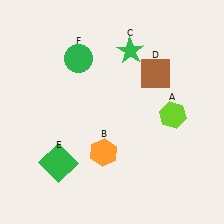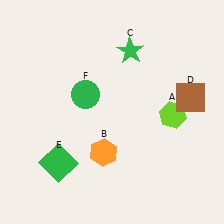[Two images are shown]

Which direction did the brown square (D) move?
The brown square (D) moved right.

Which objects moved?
The objects that moved are: the brown square (D), the green circle (F).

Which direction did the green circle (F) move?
The green circle (F) moved down.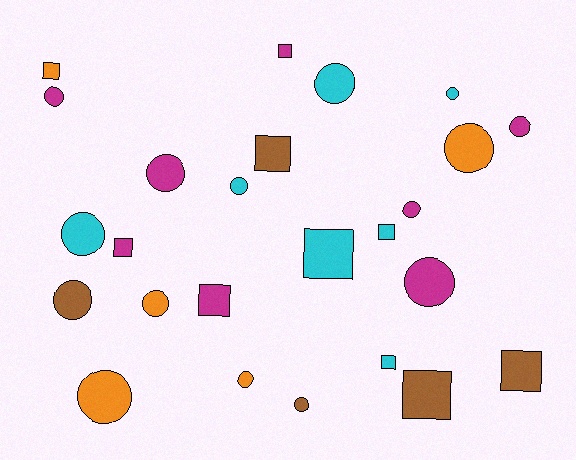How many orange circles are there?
There are 4 orange circles.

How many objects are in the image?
There are 25 objects.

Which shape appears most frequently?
Circle, with 15 objects.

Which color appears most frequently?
Magenta, with 8 objects.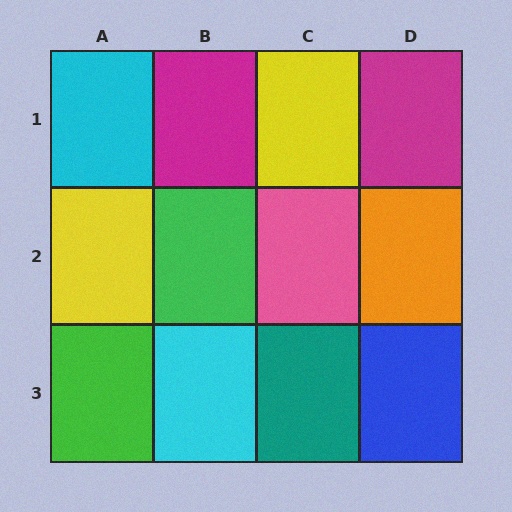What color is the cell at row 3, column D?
Blue.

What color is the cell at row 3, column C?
Teal.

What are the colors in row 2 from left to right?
Yellow, green, pink, orange.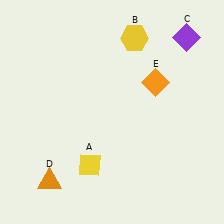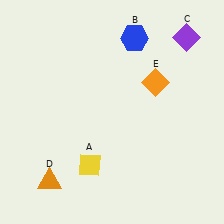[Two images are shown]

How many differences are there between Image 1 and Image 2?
There is 1 difference between the two images.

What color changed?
The hexagon (B) changed from yellow in Image 1 to blue in Image 2.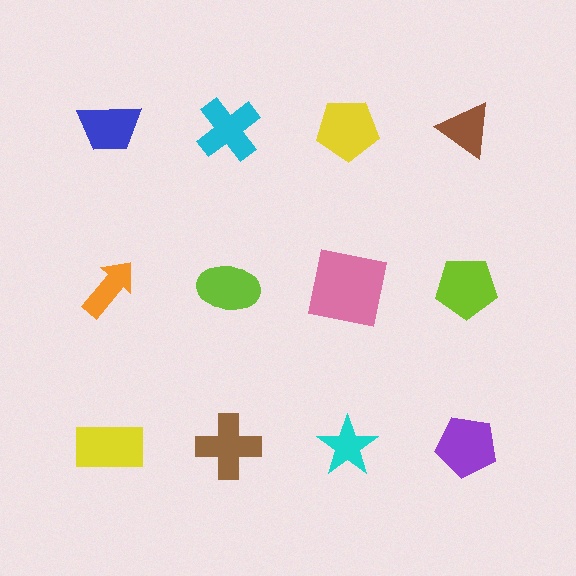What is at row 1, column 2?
A cyan cross.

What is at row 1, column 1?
A blue trapezoid.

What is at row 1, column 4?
A brown triangle.